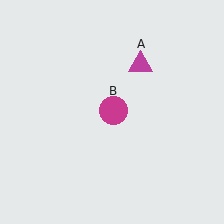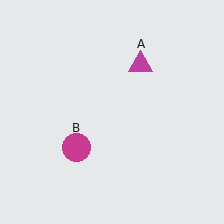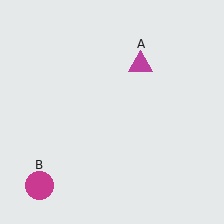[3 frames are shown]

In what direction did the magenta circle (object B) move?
The magenta circle (object B) moved down and to the left.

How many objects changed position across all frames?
1 object changed position: magenta circle (object B).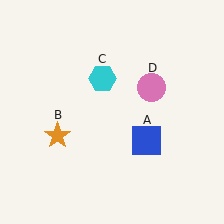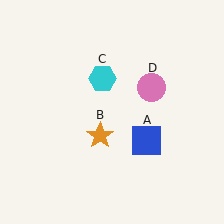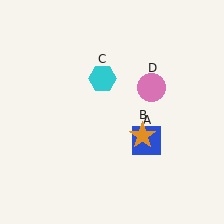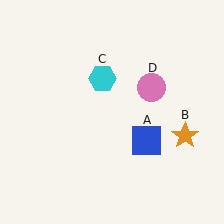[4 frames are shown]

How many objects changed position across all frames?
1 object changed position: orange star (object B).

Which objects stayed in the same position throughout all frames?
Blue square (object A) and cyan hexagon (object C) and pink circle (object D) remained stationary.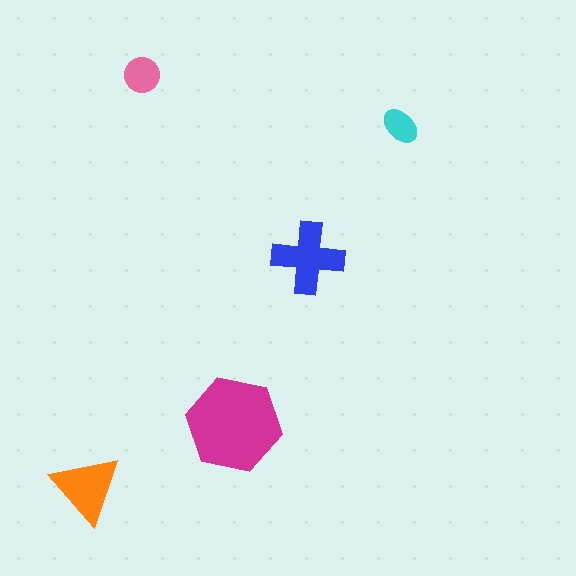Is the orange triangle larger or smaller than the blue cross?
Smaller.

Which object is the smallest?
The cyan ellipse.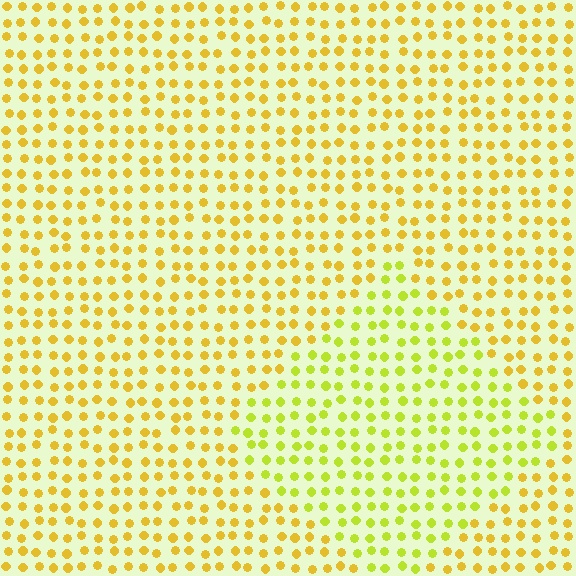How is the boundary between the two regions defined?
The boundary is defined purely by a slight shift in hue (about 27 degrees). Spacing, size, and orientation are identical on both sides.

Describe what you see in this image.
The image is filled with small yellow elements in a uniform arrangement. A diamond-shaped region is visible where the elements are tinted to a slightly different hue, forming a subtle color boundary.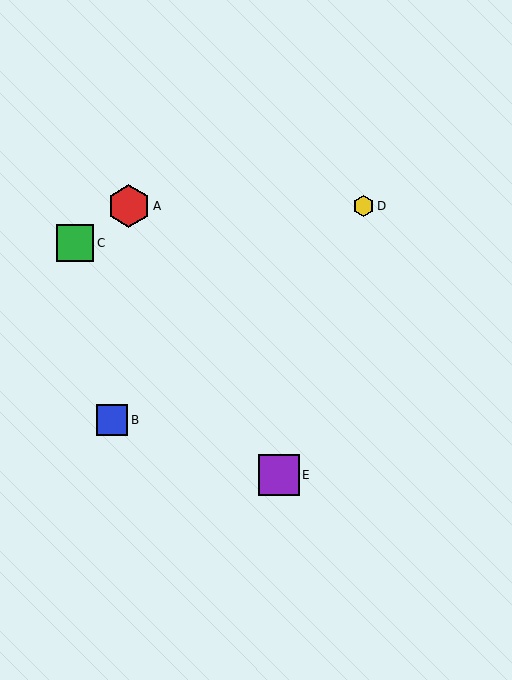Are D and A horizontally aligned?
Yes, both are at y≈206.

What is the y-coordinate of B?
Object B is at y≈420.